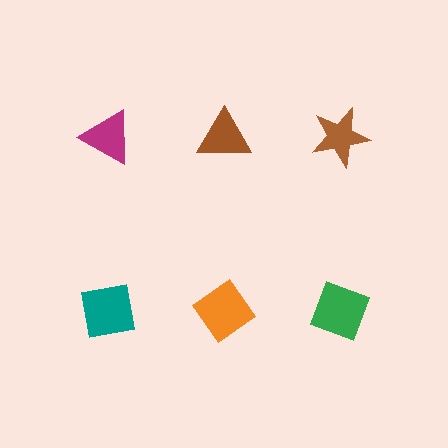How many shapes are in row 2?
3 shapes.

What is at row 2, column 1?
A teal square.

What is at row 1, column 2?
A brown triangle.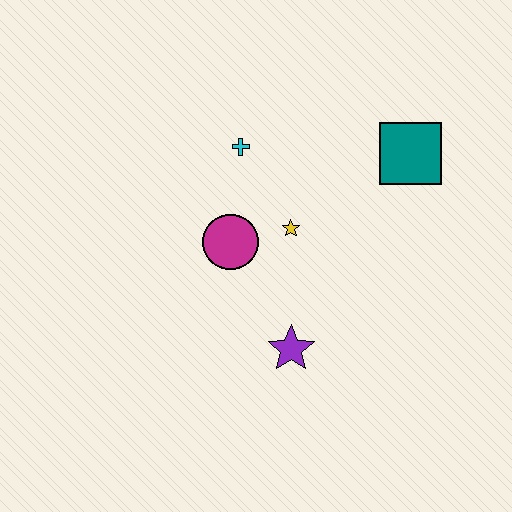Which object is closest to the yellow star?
The magenta circle is closest to the yellow star.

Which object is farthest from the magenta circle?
The teal square is farthest from the magenta circle.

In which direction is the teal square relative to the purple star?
The teal square is above the purple star.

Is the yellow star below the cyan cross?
Yes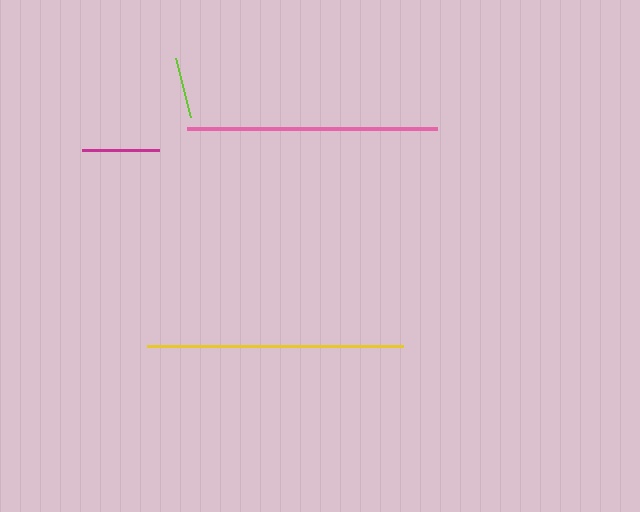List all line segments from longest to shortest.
From longest to shortest: yellow, pink, magenta, lime.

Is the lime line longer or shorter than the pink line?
The pink line is longer than the lime line.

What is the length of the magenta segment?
The magenta segment is approximately 77 pixels long.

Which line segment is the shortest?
The lime line is the shortest at approximately 61 pixels.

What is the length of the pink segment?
The pink segment is approximately 250 pixels long.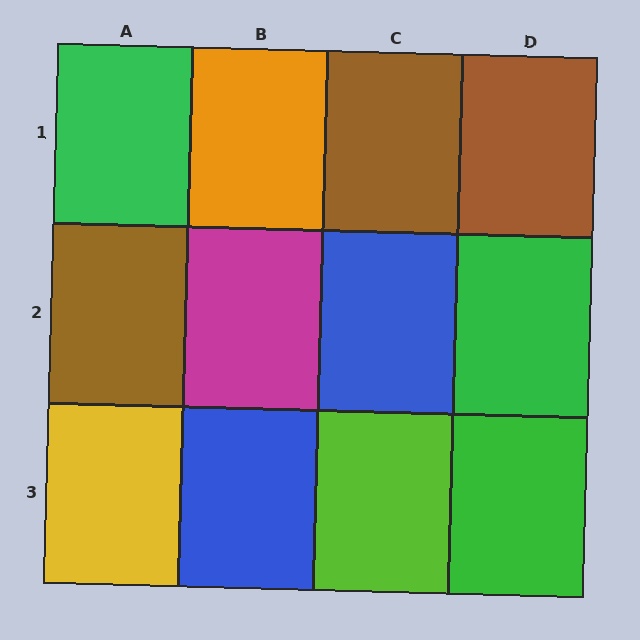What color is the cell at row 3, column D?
Green.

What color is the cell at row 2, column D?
Green.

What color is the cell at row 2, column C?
Blue.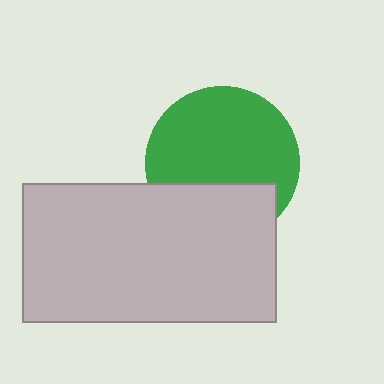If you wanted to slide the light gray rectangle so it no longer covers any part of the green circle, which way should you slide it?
Slide it down — that is the most direct way to separate the two shapes.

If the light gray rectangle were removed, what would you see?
You would see the complete green circle.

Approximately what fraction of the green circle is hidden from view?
Roughly 32% of the green circle is hidden behind the light gray rectangle.